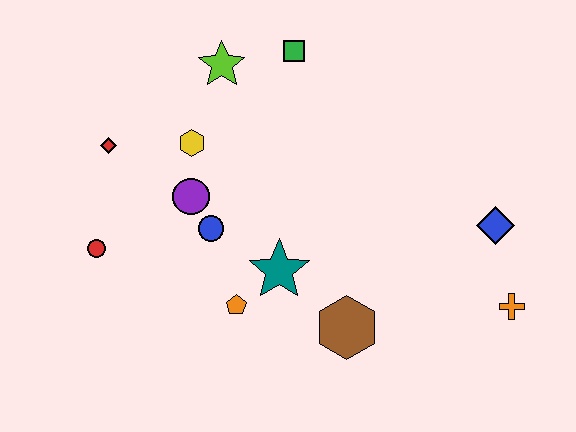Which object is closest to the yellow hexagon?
The purple circle is closest to the yellow hexagon.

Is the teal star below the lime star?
Yes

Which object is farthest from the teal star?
The orange cross is farthest from the teal star.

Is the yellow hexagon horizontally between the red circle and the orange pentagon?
Yes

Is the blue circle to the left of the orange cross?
Yes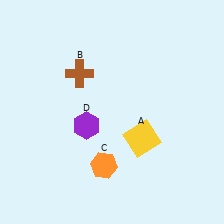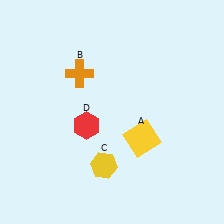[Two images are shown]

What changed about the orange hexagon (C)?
In Image 1, C is orange. In Image 2, it changed to yellow.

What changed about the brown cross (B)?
In Image 1, B is brown. In Image 2, it changed to orange.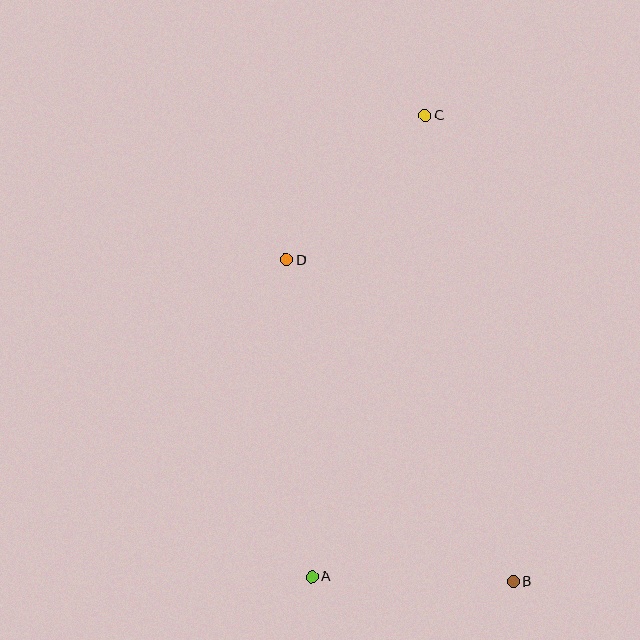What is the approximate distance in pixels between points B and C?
The distance between B and C is approximately 474 pixels.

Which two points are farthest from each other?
Points A and C are farthest from each other.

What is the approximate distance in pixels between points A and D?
The distance between A and D is approximately 318 pixels.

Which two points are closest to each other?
Points C and D are closest to each other.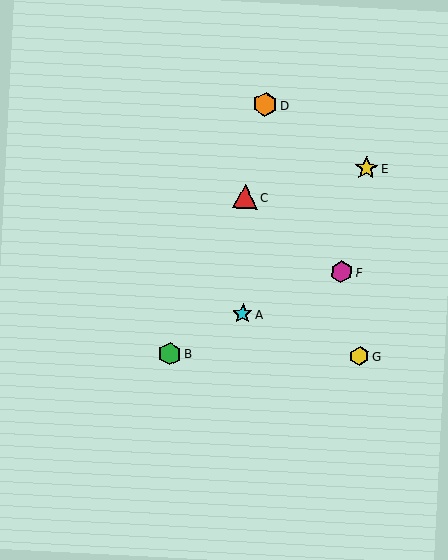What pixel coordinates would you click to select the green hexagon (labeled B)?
Click at (169, 354) to select the green hexagon B.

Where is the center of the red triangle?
The center of the red triangle is at (245, 196).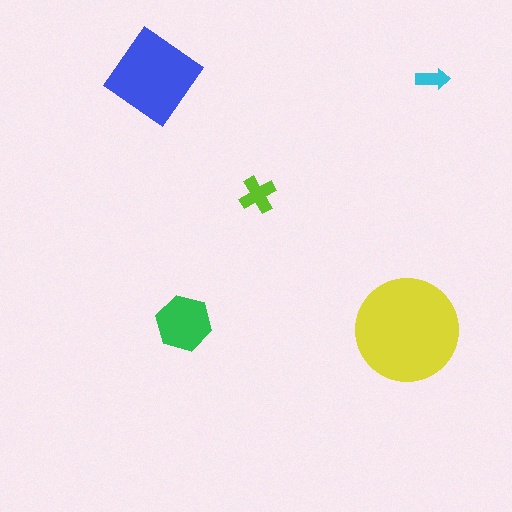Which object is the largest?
The yellow circle.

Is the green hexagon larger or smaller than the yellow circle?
Smaller.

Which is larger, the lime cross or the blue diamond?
The blue diamond.